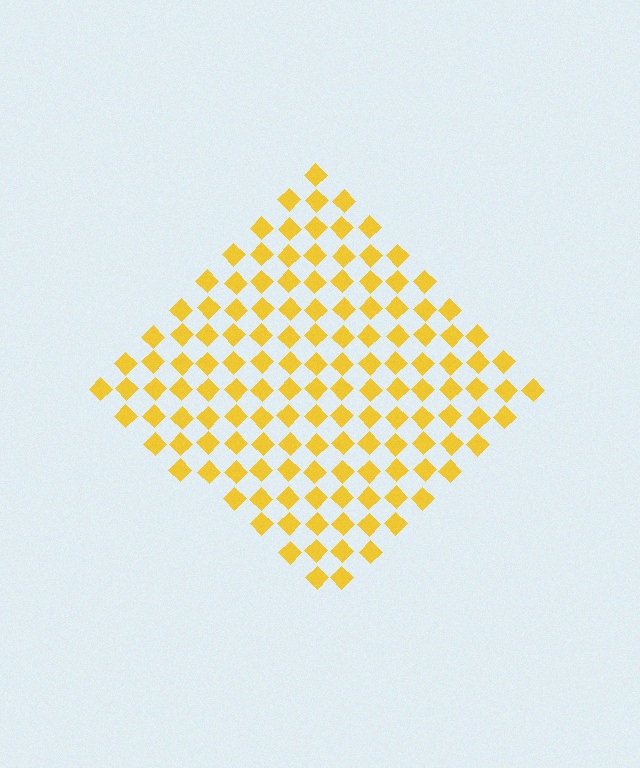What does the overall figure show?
The overall figure shows a diamond.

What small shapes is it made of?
It is made of small diamonds.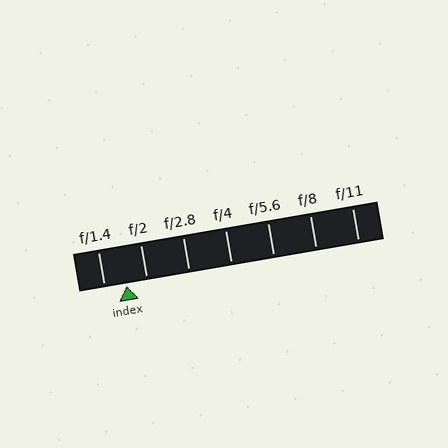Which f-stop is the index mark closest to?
The index mark is closest to f/2.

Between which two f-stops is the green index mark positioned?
The index mark is between f/1.4 and f/2.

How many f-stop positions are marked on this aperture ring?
There are 7 f-stop positions marked.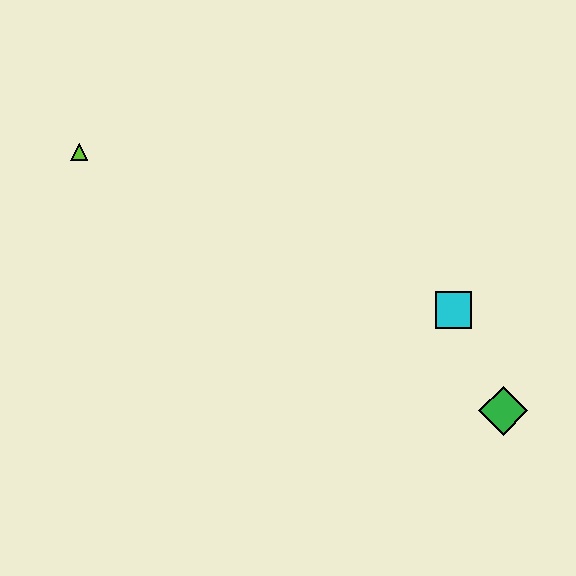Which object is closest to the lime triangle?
The cyan square is closest to the lime triangle.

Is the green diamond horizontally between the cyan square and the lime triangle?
No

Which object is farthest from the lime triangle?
The green diamond is farthest from the lime triangle.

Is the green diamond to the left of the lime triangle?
No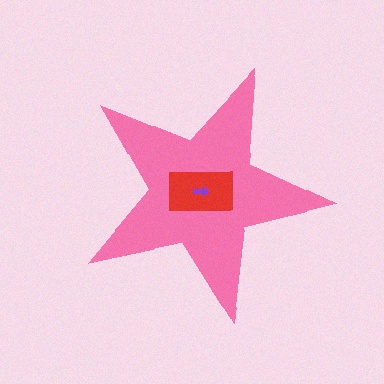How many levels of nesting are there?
3.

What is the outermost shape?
The pink star.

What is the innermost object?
The purple arrow.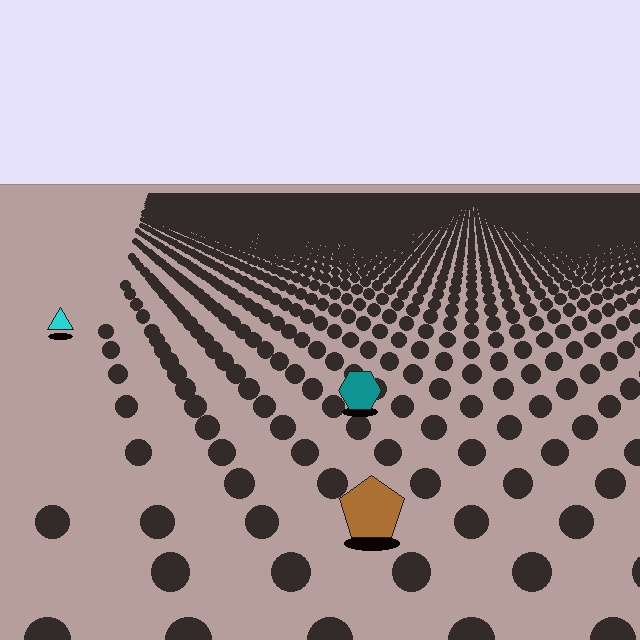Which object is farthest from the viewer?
The cyan triangle is farthest from the viewer. It appears smaller and the ground texture around it is denser.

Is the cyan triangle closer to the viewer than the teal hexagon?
No. The teal hexagon is closer — you can tell from the texture gradient: the ground texture is coarser near it.